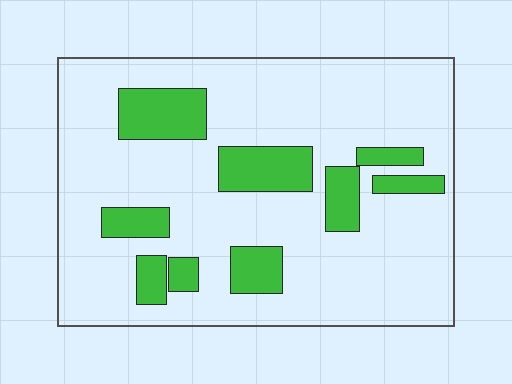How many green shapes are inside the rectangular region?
9.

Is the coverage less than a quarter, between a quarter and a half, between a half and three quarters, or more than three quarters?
Less than a quarter.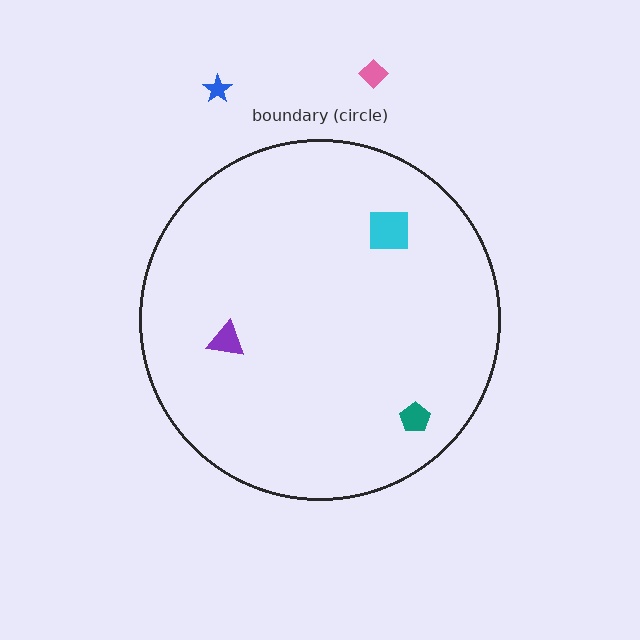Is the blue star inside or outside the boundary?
Outside.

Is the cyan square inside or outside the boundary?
Inside.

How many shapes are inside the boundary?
3 inside, 2 outside.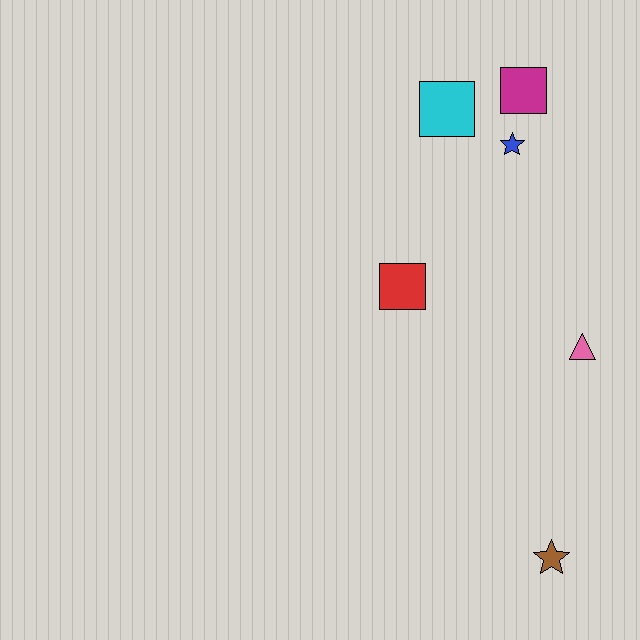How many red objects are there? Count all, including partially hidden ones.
There is 1 red object.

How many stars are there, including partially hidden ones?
There are 2 stars.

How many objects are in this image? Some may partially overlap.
There are 6 objects.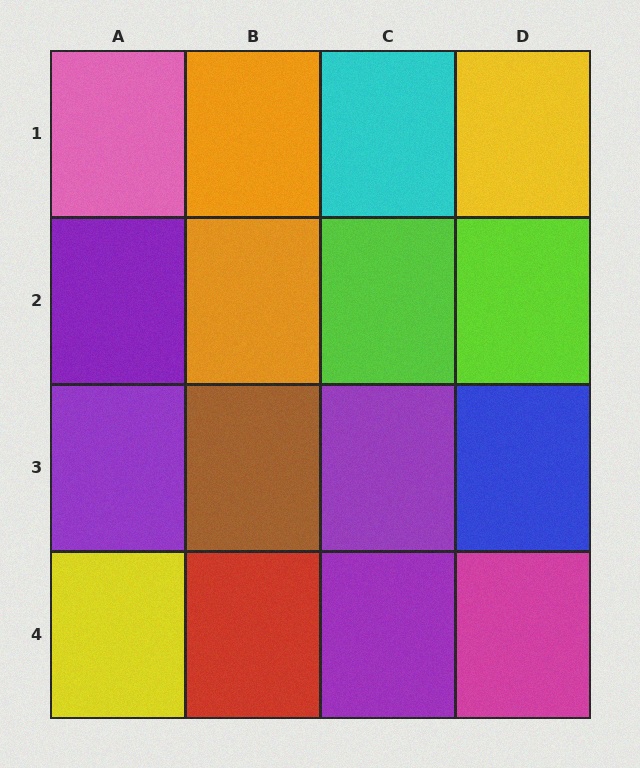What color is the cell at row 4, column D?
Magenta.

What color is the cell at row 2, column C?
Lime.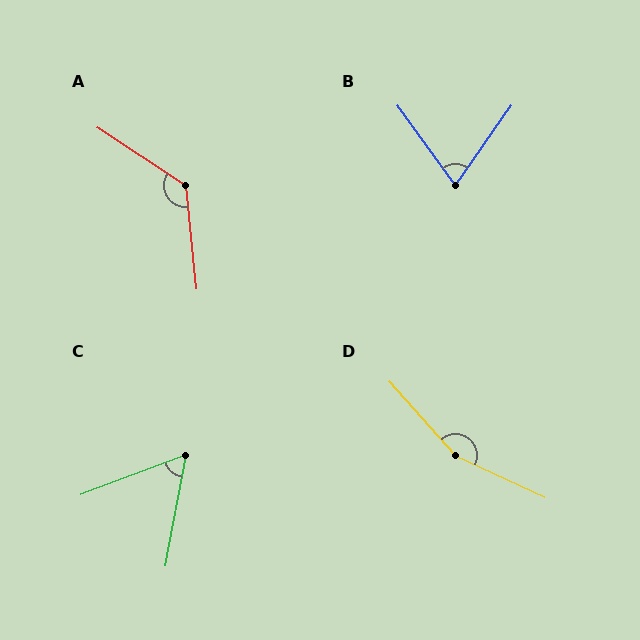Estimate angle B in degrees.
Approximately 71 degrees.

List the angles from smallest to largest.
C (59°), B (71°), A (129°), D (156°).